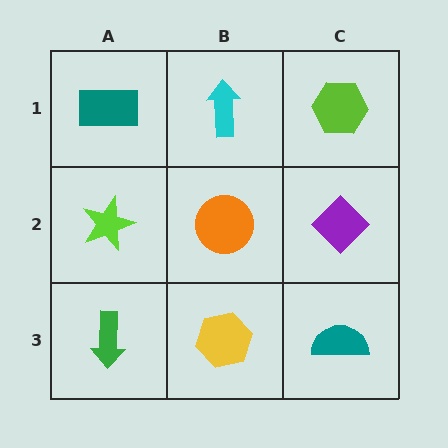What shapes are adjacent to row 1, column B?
An orange circle (row 2, column B), a teal rectangle (row 1, column A), a lime hexagon (row 1, column C).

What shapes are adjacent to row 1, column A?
A lime star (row 2, column A), a cyan arrow (row 1, column B).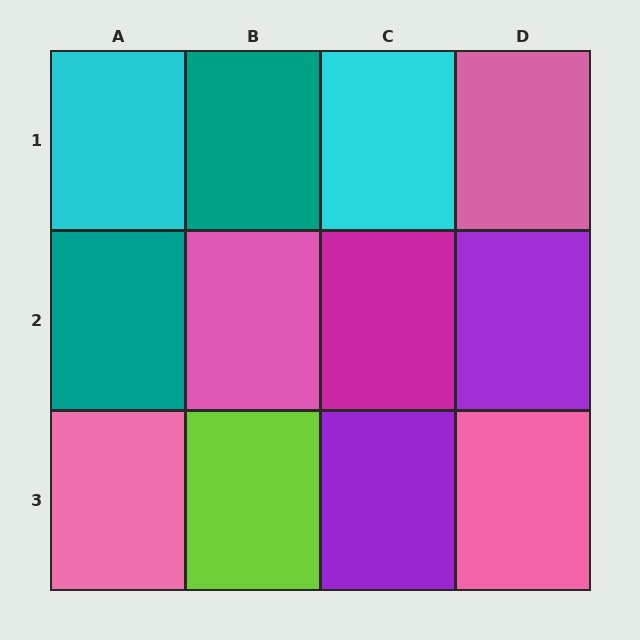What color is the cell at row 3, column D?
Pink.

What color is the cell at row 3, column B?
Lime.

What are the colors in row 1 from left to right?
Cyan, teal, cyan, pink.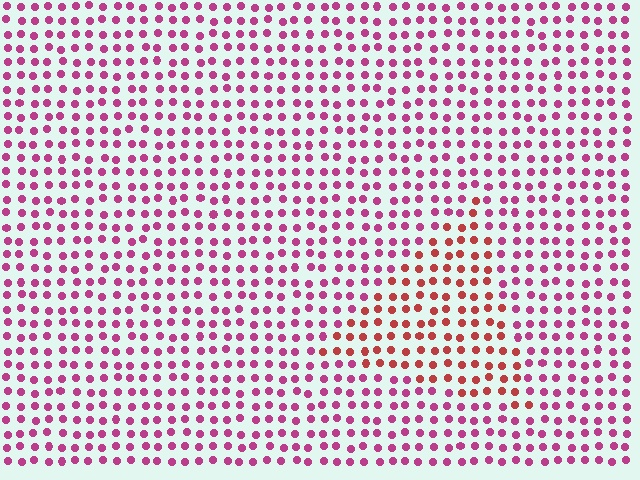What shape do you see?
I see a triangle.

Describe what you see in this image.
The image is filled with small magenta elements in a uniform arrangement. A triangle-shaped region is visible where the elements are tinted to a slightly different hue, forming a subtle color boundary.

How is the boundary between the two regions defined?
The boundary is defined purely by a slight shift in hue (about 35 degrees). Spacing, size, and orientation are identical on both sides.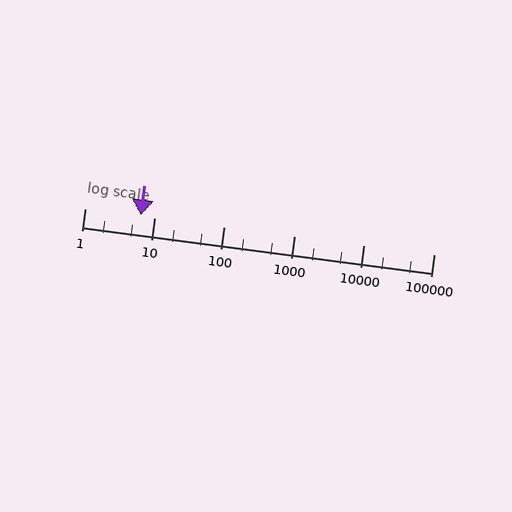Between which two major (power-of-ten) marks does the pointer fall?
The pointer is between 1 and 10.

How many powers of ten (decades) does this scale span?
The scale spans 5 decades, from 1 to 100000.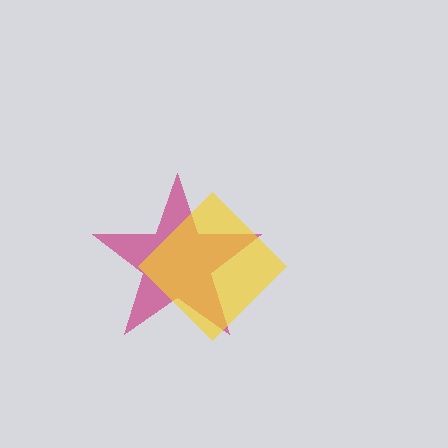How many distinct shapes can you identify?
There are 2 distinct shapes: a magenta star, a yellow diamond.